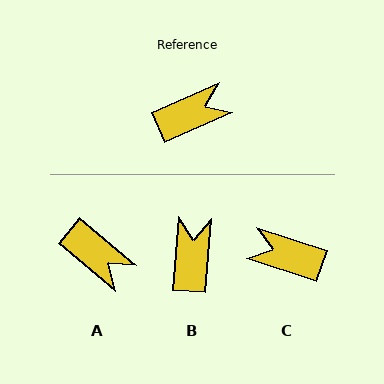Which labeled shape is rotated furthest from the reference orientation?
C, about 138 degrees away.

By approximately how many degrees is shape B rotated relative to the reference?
Approximately 61 degrees counter-clockwise.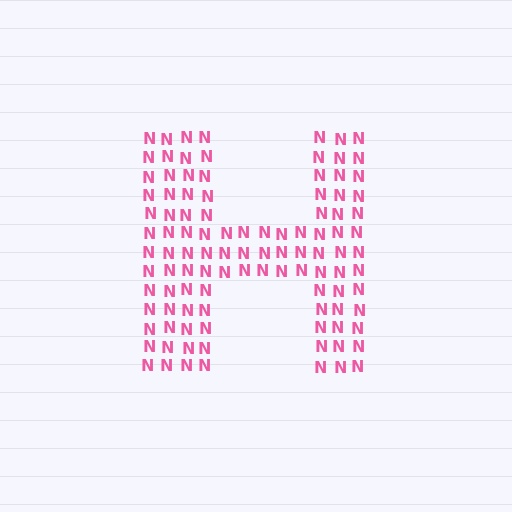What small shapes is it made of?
It is made of small letter N's.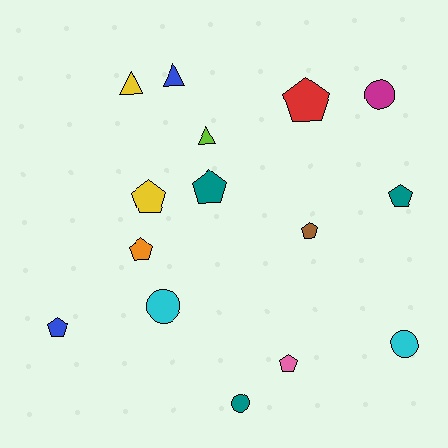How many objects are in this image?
There are 15 objects.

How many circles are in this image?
There are 4 circles.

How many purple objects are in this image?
There are no purple objects.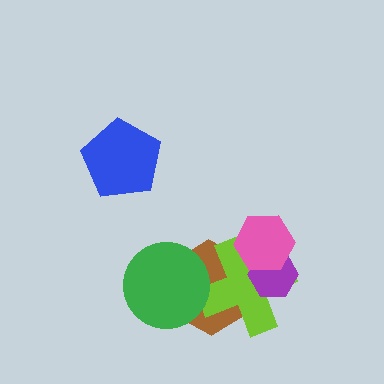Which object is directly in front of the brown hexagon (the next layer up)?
The lime cross is directly in front of the brown hexagon.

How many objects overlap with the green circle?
2 objects overlap with the green circle.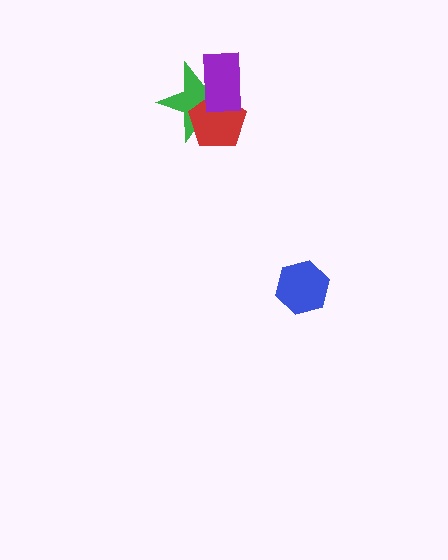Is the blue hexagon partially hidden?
No, no other shape covers it.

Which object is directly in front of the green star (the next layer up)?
The red pentagon is directly in front of the green star.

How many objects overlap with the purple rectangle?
2 objects overlap with the purple rectangle.